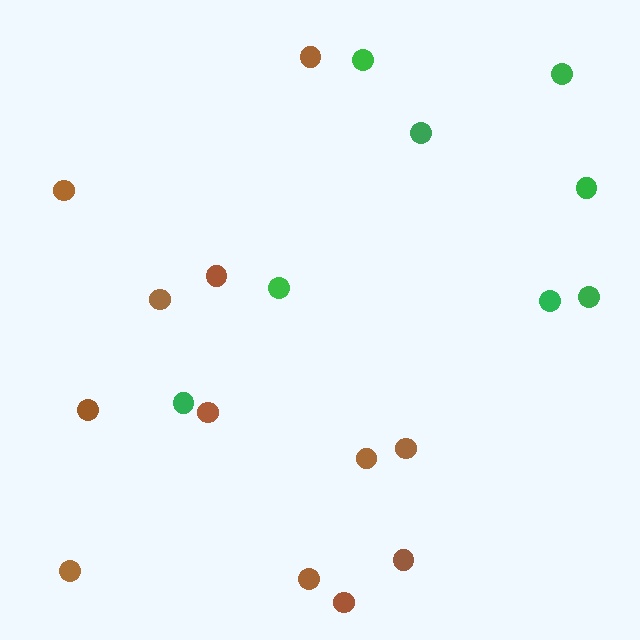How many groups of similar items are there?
There are 2 groups: one group of green circles (8) and one group of brown circles (12).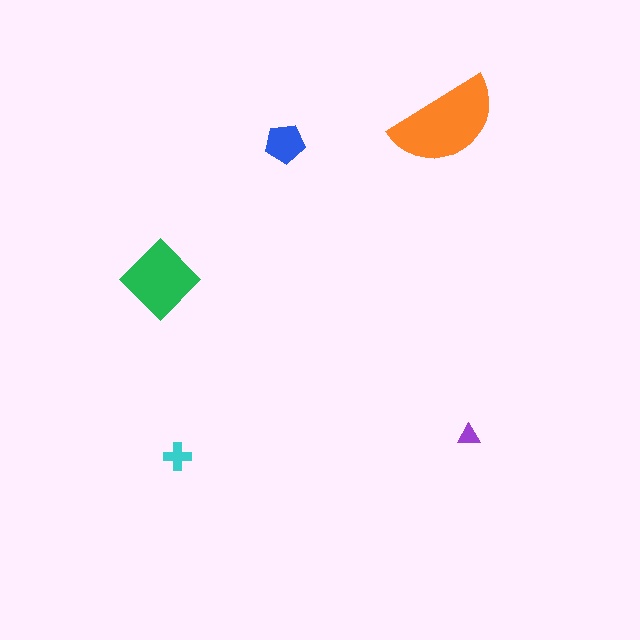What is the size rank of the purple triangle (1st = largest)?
5th.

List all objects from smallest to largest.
The purple triangle, the cyan cross, the blue pentagon, the green diamond, the orange semicircle.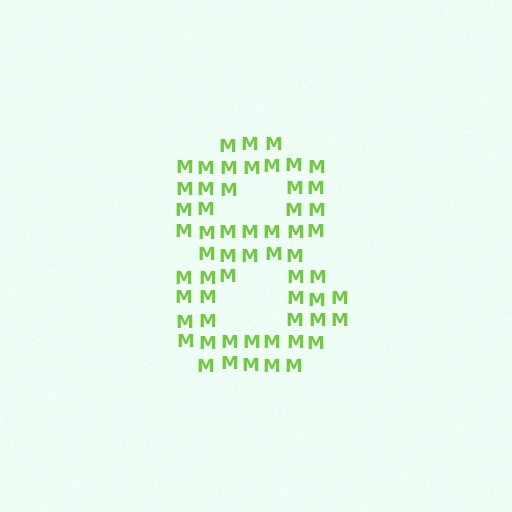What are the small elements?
The small elements are letter M's.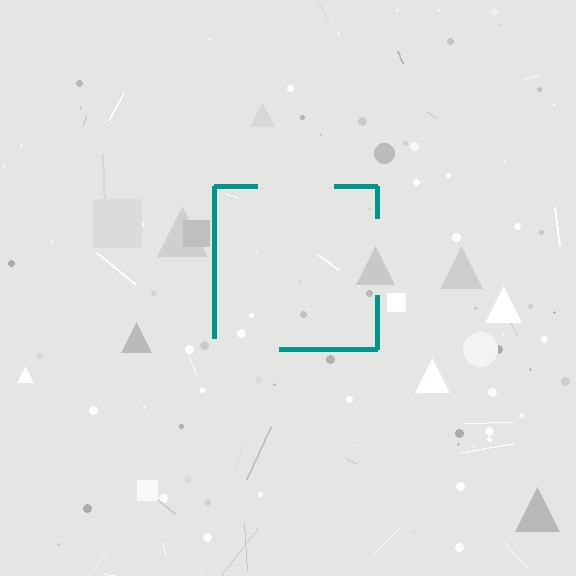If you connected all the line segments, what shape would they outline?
They would outline a square.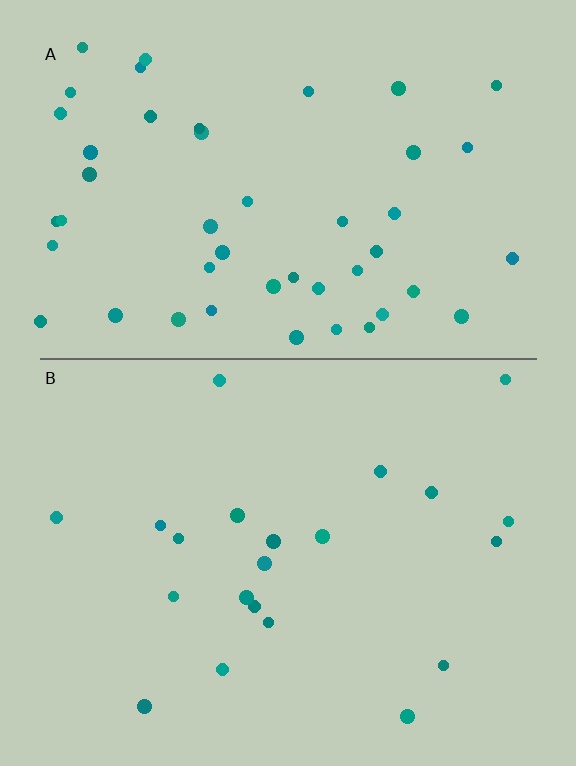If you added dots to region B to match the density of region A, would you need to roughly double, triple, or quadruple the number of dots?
Approximately double.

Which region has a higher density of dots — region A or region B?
A (the top).